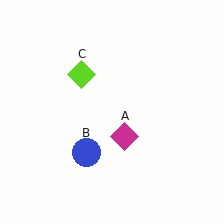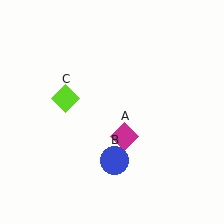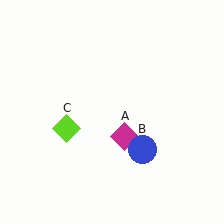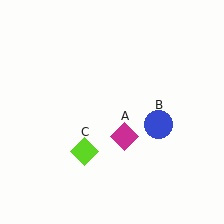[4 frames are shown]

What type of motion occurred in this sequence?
The blue circle (object B), lime diamond (object C) rotated counterclockwise around the center of the scene.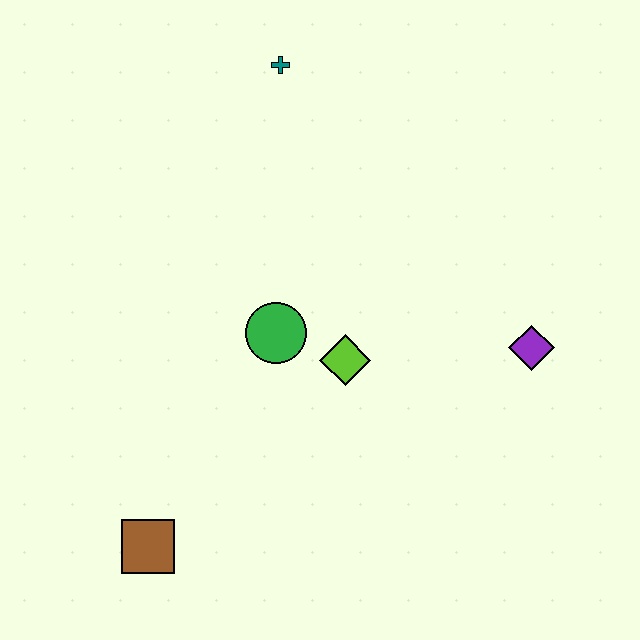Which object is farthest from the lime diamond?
The teal cross is farthest from the lime diamond.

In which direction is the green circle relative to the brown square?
The green circle is above the brown square.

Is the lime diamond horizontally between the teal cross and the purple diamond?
Yes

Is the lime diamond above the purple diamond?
No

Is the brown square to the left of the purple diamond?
Yes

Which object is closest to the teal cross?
The green circle is closest to the teal cross.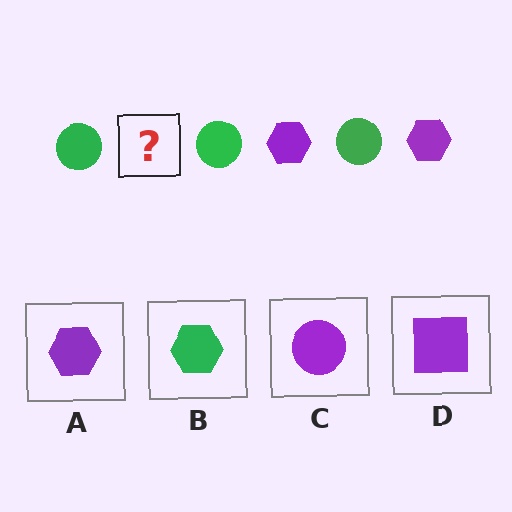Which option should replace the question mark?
Option A.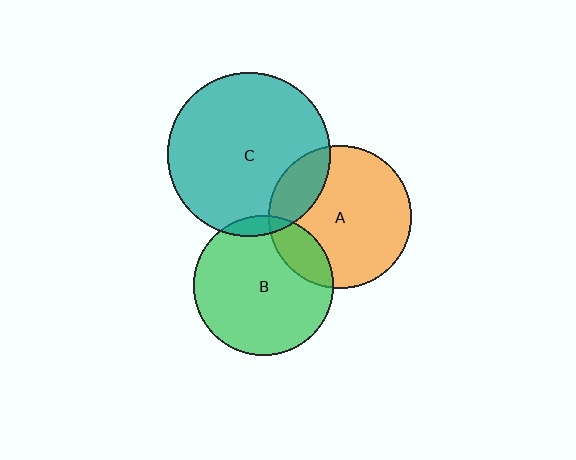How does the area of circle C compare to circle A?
Approximately 1.3 times.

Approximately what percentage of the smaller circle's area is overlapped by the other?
Approximately 5%.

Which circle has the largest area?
Circle C (teal).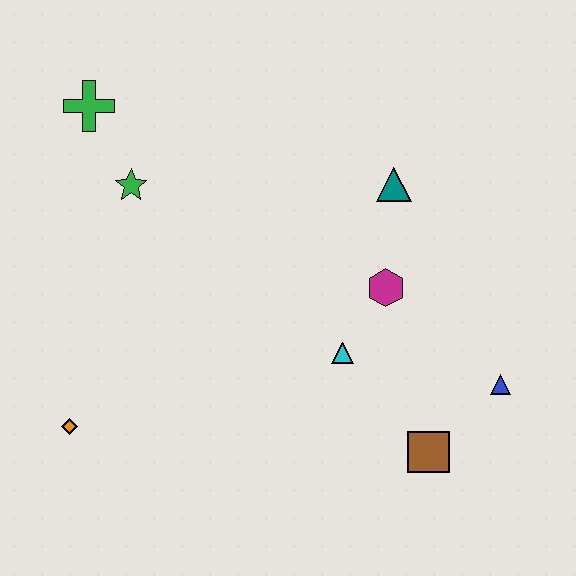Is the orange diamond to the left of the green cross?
Yes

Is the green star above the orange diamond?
Yes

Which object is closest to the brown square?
The blue triangle is closest to the brown square.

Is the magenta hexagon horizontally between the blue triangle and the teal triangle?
No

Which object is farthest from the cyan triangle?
The green cross is farthest from the cyan triangle.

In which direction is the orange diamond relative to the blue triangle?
The orange diamond is to the left of the blue triangle.